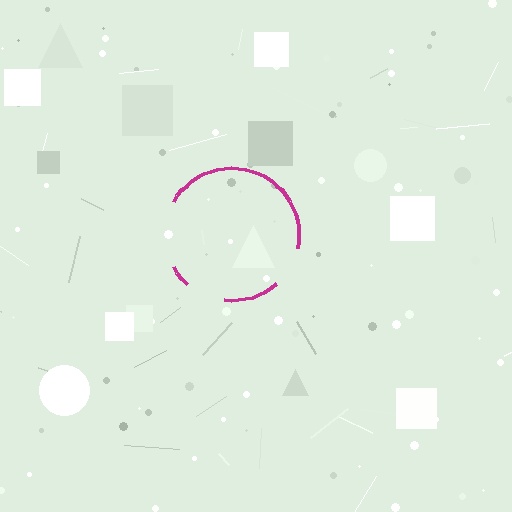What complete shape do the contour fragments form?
The contour fragments form a circle.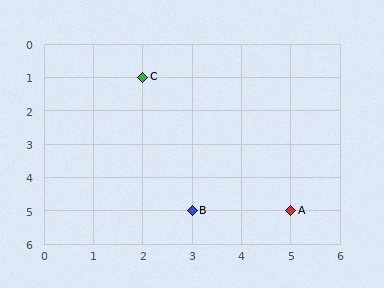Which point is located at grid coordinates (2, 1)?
Point C is at (2, 1).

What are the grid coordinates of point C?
Point C is at grid coordinates (2, 1).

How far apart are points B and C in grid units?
Points B and C are 1 column and 4 rows apart (about 4.1 grid units diagonally).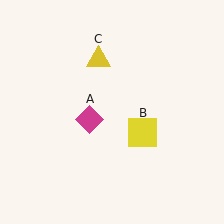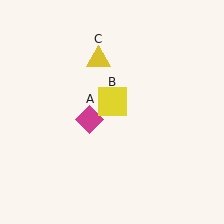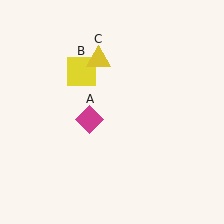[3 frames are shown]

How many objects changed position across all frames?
1 object changed position: yellow square (object B).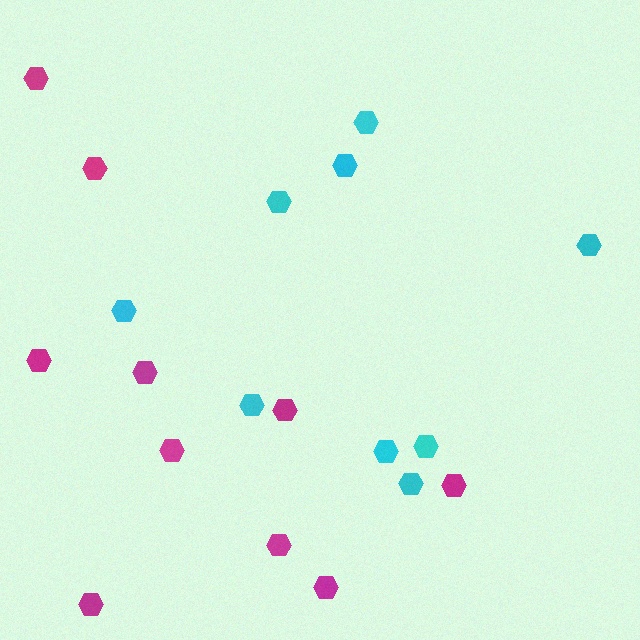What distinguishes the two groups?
There are 2 groups: one group of magenta hexagons (10) and one group of cyan hexagons (9).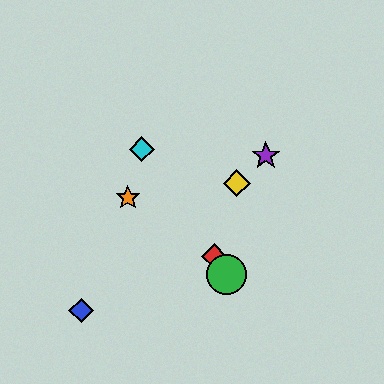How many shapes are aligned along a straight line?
3 shapes (the red diamond, the green circle, the cyan diamond) are aligned along a straight line.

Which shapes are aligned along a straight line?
The red diamond, the green circle, the cyan diamond are aligned along a straight line.